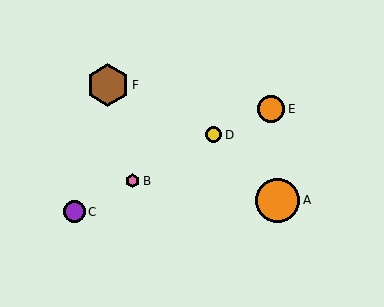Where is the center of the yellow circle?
The center of the yellow circle is at (214, 135).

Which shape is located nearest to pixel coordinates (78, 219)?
The purple circle (labeled C) at (74, 212) is nearest to that location.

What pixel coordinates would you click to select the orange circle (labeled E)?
Click at (271, 109) to select the orange circle E.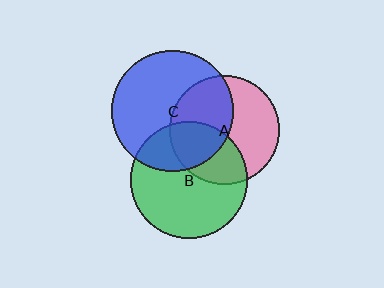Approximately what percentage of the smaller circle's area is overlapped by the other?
Approximately 35%.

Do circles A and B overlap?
Yes.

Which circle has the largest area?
Circle C (blue).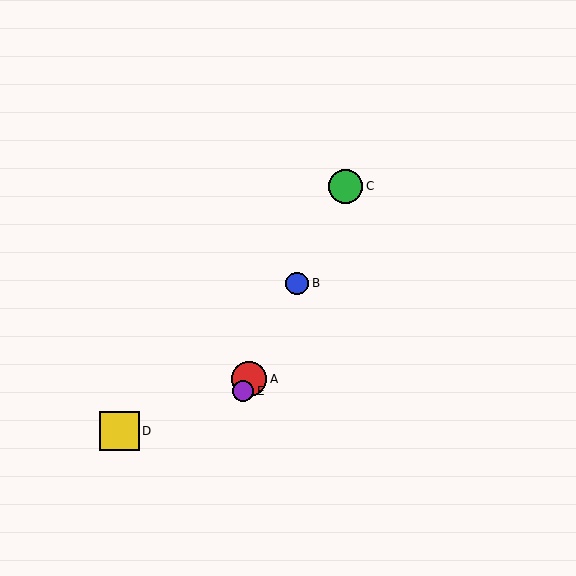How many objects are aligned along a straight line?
4 objects (A, B, C, E) are aligned along a straight line.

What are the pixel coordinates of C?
Object C is at (346, 186).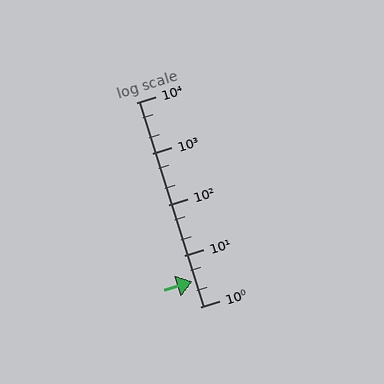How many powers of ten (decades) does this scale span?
The scale spans 4 decades, from 1 to 10000.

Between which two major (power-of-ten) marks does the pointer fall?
The pointer is between 1 and 10.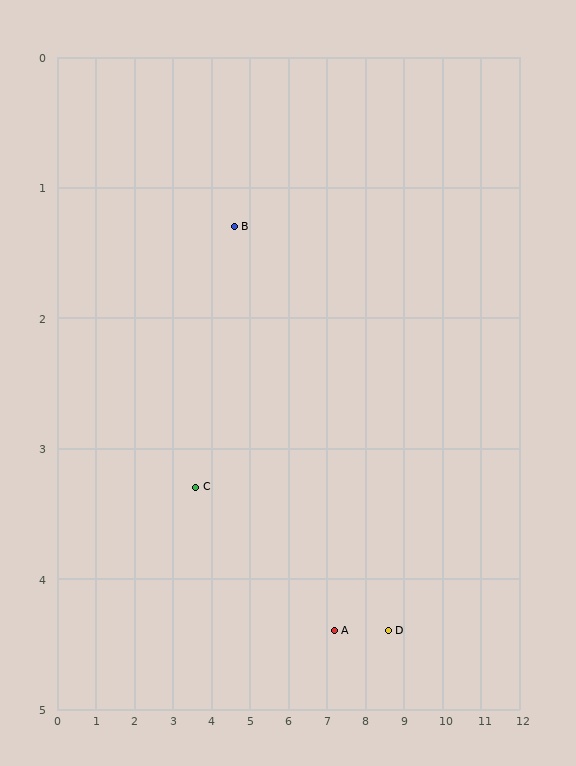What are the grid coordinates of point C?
Point C is at approximately (3.6, 3.3).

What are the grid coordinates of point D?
Point D is at approximately (8.6, 4.4).